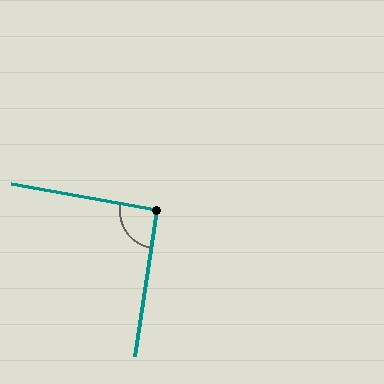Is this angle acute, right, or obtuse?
It is approximately a right angle.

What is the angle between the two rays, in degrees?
Approximately 92 degrees.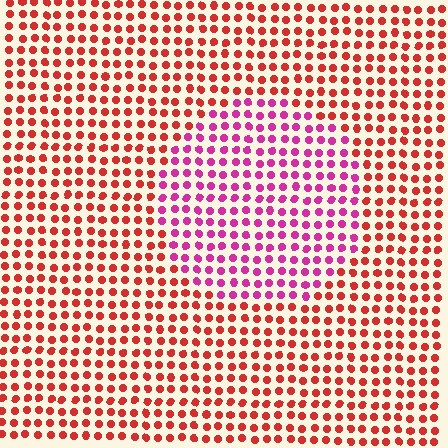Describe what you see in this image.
The image is filled with small red elements in a uniform arrangement. A circle-shaped region is visible where the elements are tinted to a slightly different hue, forming a subtle color boundary.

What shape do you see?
I see a circle.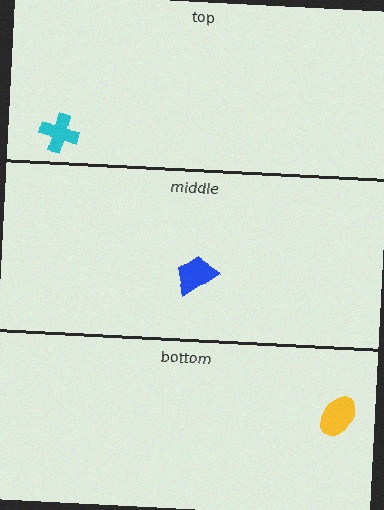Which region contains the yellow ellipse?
The bottom region.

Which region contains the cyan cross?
The top region.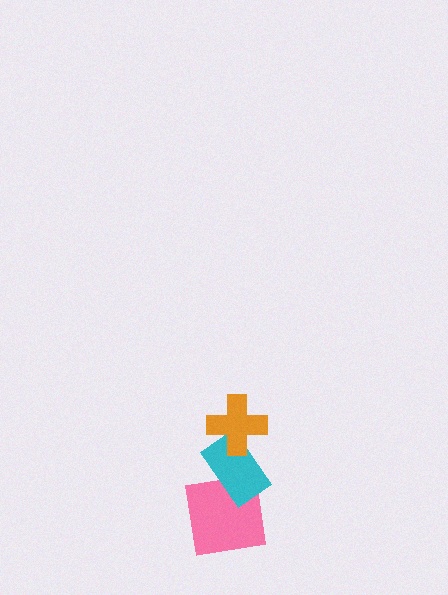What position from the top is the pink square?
The pink square is 3rd from the top.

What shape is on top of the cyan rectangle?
The orange cross is on top of the cyan rectangle.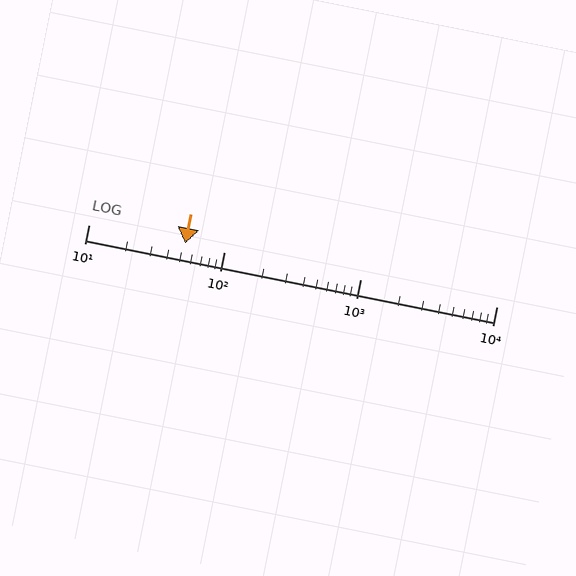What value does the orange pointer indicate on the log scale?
The pointer indicates approximately 51.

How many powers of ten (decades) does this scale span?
The scale spans 3 decades, from 10 to 10000.